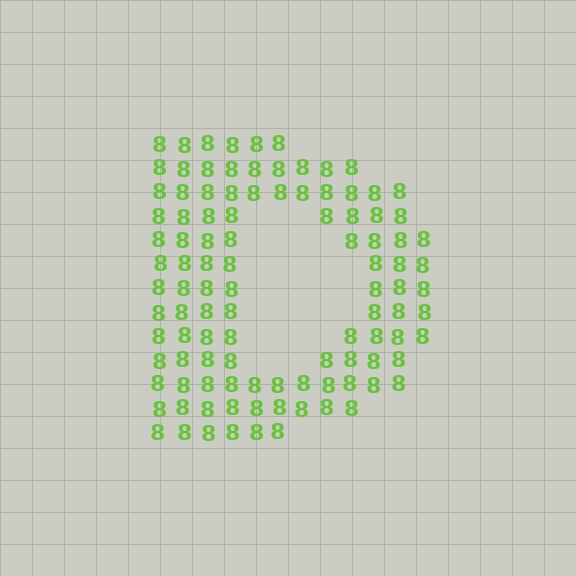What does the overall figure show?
The overall figure shows the letter D.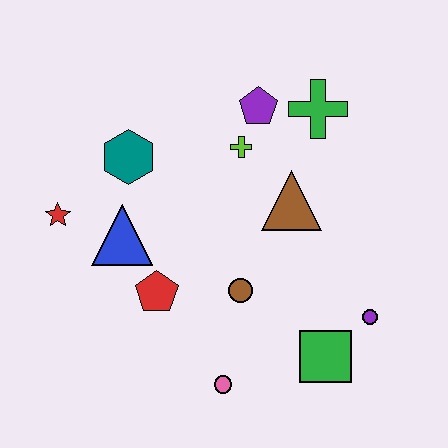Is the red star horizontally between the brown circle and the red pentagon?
No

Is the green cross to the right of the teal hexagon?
Yes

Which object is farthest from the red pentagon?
The green cross is farthest from the red pentagon.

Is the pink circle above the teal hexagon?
No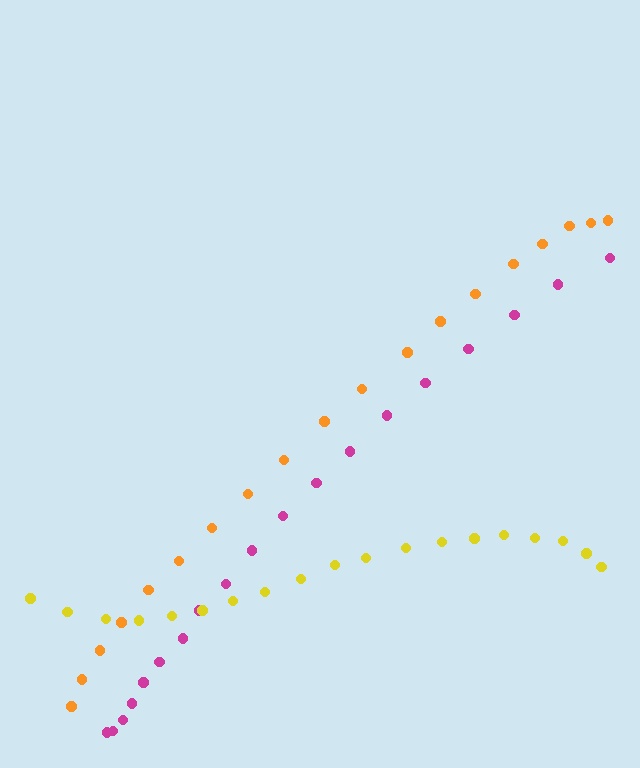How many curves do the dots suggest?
There are 3 distinct paths.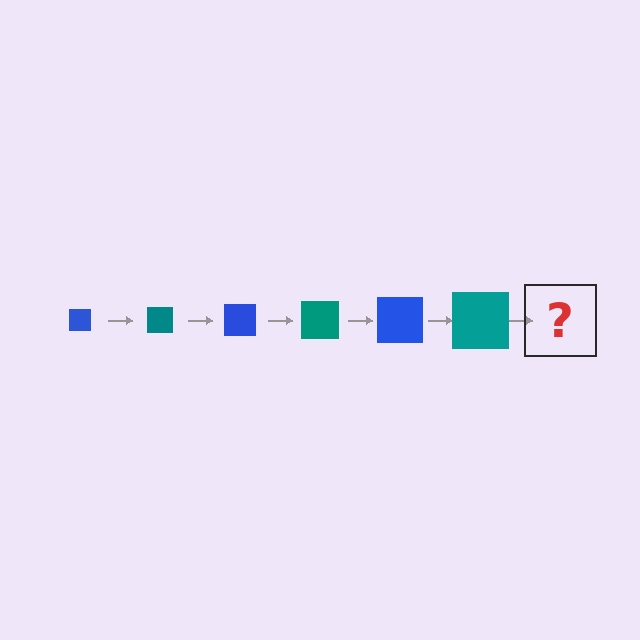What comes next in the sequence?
The next element should be a blue square, larger than the previous one.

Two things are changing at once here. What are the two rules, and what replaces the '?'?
The two rules are that the square grows larger each step and the color cycles through blue and teal. The '?' should be a blue square, larger than the previous one.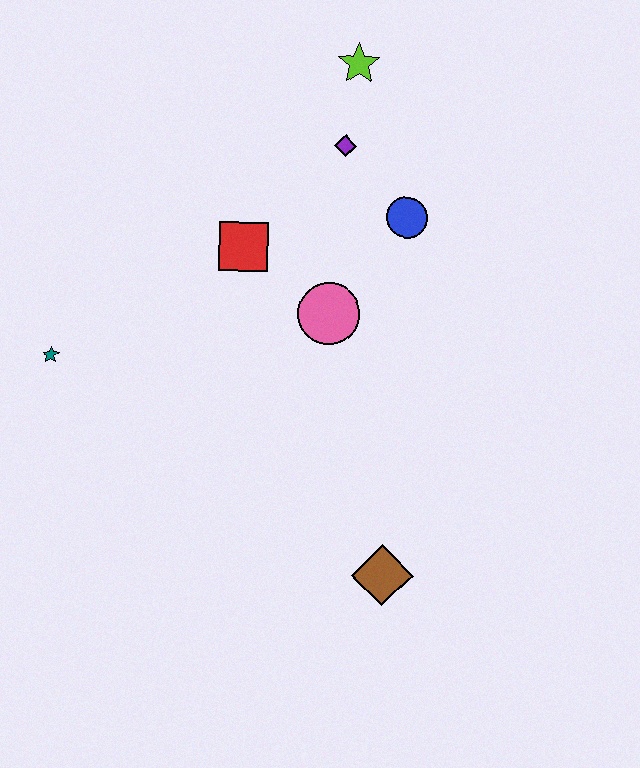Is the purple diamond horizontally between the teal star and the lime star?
Yes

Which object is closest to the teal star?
The red square is closest to the teal star.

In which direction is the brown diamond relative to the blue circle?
The brown diamond is below the blue circle.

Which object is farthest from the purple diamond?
The brown diamond is farthest from the purple diamond.